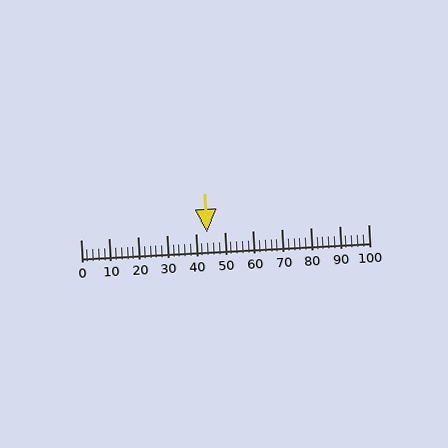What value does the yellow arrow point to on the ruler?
The yellow arrow points to approximately 44.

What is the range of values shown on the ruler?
The ruler shows values from 0 to 100.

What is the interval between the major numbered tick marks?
The major tick marks are spaced 10 units apart.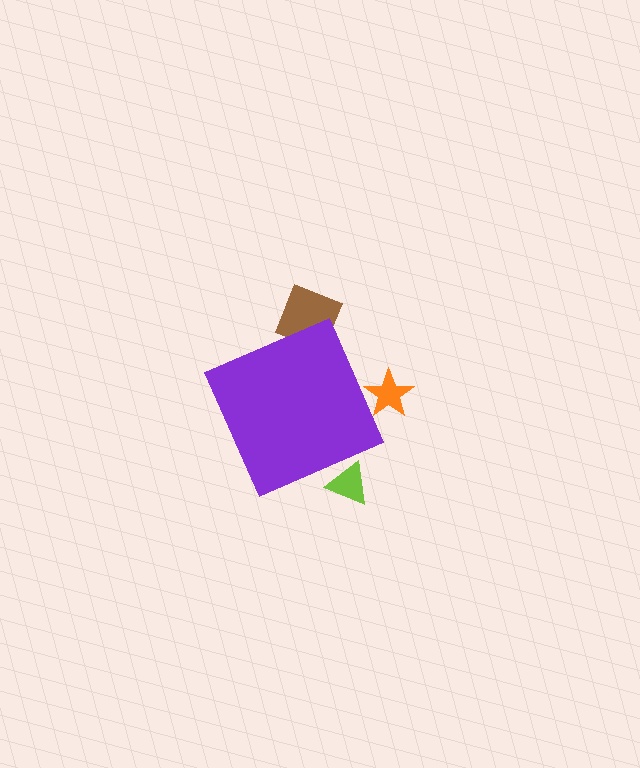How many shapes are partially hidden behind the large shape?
3 shapes are partially hidden.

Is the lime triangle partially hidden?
Yes, the lime triangle is partially hidden behind the purple diamond.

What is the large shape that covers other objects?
A purple diamond.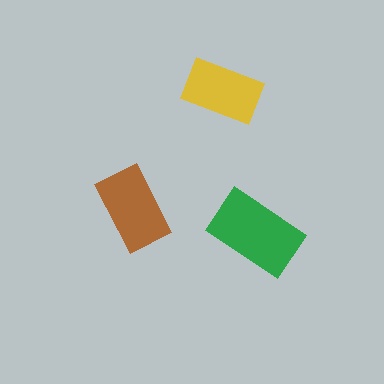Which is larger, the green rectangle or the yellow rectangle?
The green one.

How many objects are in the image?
There are 3 objects in the image.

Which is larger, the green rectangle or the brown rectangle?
The green one.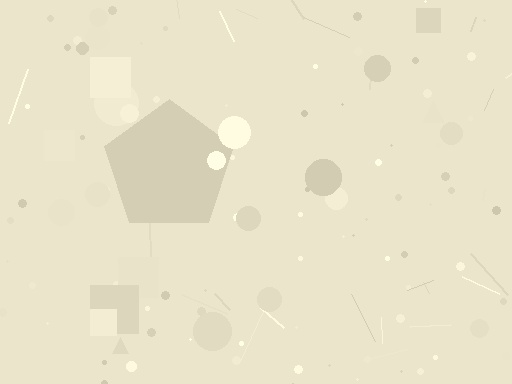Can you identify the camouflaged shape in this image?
The camouflaged shape is a pentagon.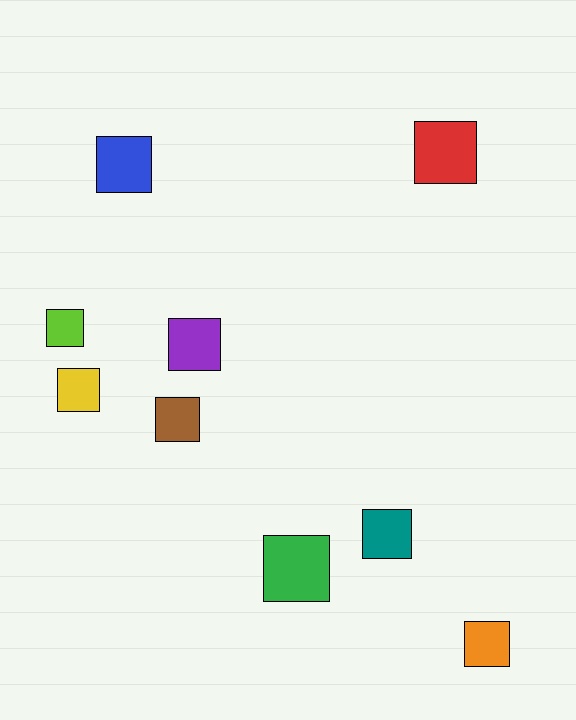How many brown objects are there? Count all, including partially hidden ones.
There is 1 brown object.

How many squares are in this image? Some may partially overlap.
There are 9 squares.